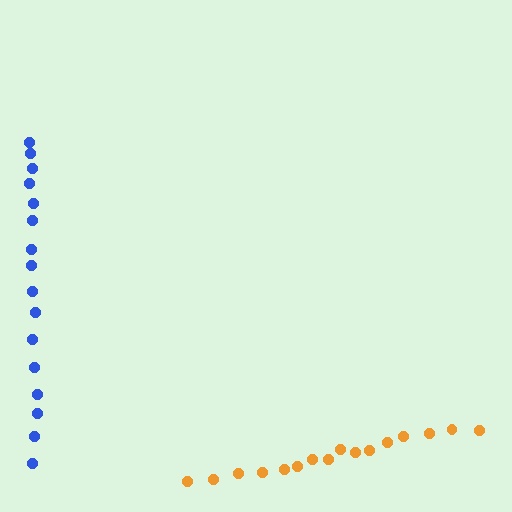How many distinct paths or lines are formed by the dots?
There are 2 distinct paths.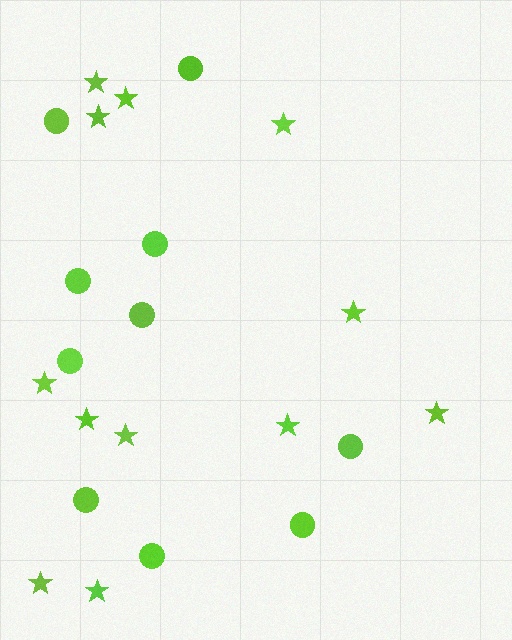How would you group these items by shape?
There are 2 groups: one group of circles (10) and one group of stars (12).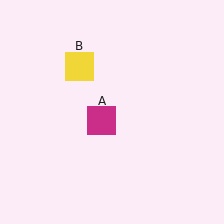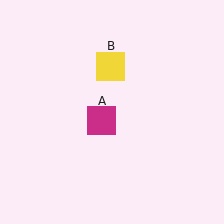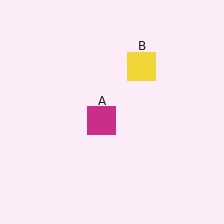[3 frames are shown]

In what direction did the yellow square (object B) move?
The yellow square (object B) moved right.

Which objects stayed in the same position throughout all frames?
Magenta square (object A) remained stationary.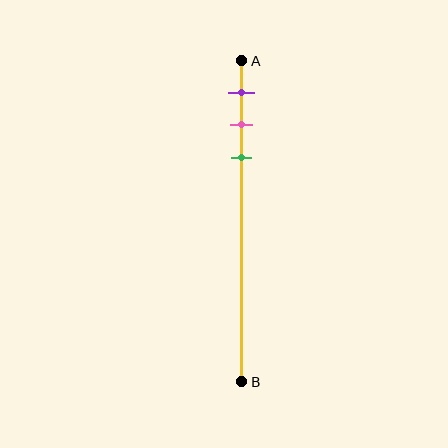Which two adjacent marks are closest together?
The pink and green marks are the closest adjacent pair.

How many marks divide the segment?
There are 3 marks dividing the segment.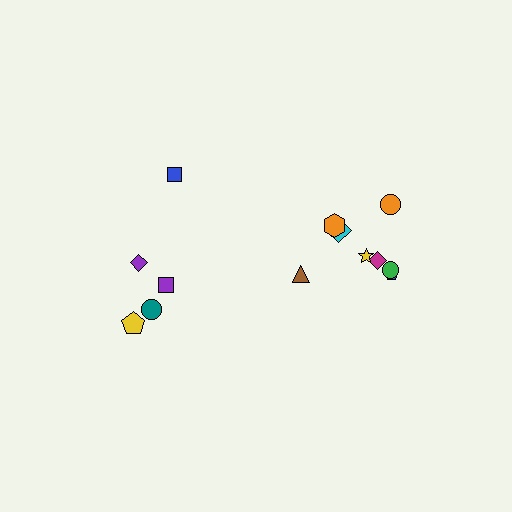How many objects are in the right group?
There are 8 objects.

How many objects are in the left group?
There are 5 objects.